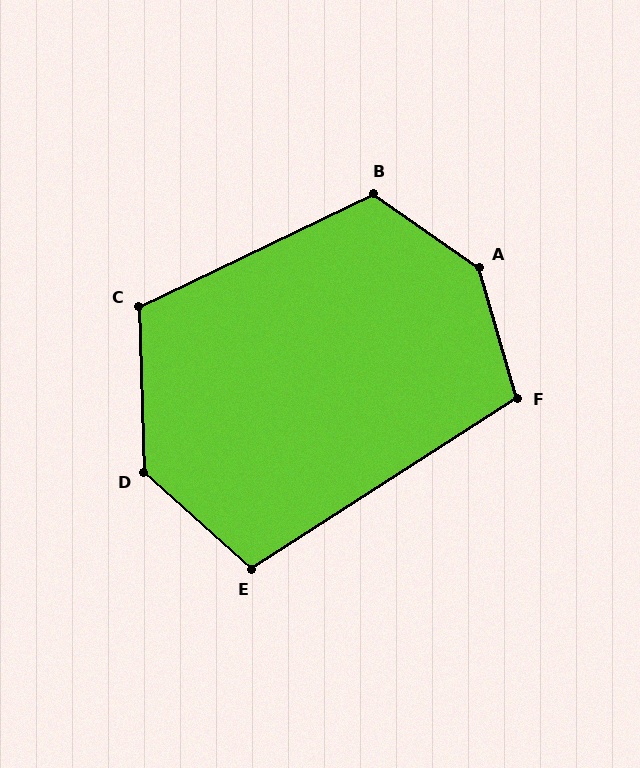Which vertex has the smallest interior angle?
E, at approximately 105 degrees.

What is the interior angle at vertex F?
Approximately 107 degrees (obtuse).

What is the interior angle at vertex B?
Approximately 120 degrees (obtuse).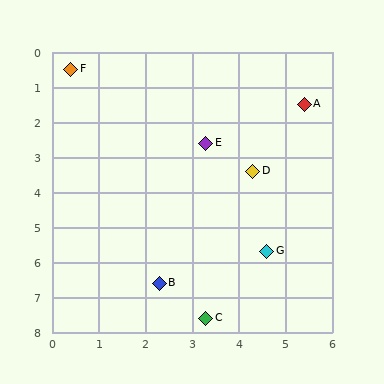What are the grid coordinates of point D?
Point D is at approximately (4.3, 3.4).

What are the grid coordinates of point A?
Point A is at approximately (5.4, 1.5).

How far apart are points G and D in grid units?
Points G and D are about 2.3 grid units apart.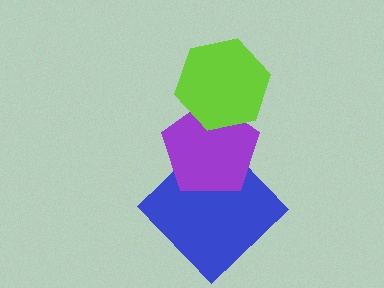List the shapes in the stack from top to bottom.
From top to bottom: the lime hexagon, the purple pentagon, the blue diamond.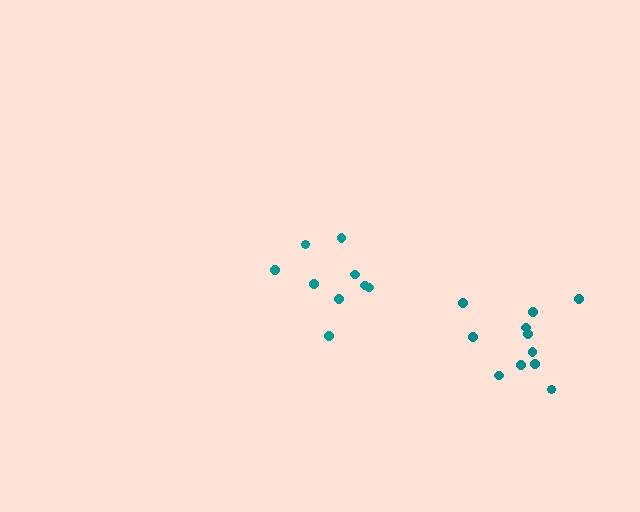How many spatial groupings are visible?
There are 2 spatial groupings.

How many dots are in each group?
Group 1: 11 dots, Group 2: 9 dots (20 total).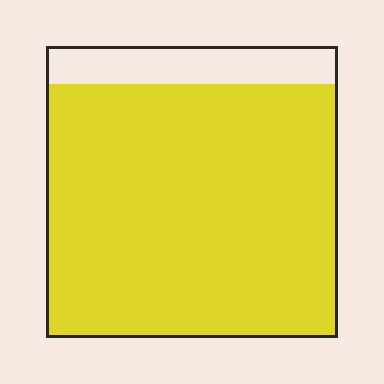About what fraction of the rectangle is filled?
About seven eighths (7/8).